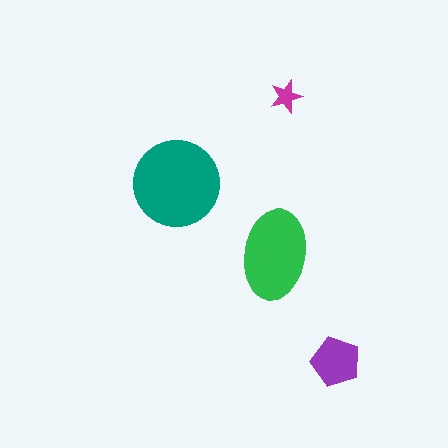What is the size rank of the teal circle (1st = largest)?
1st.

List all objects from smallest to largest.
The magenta star, the purple pentagon, the green ellipse, the teal circle.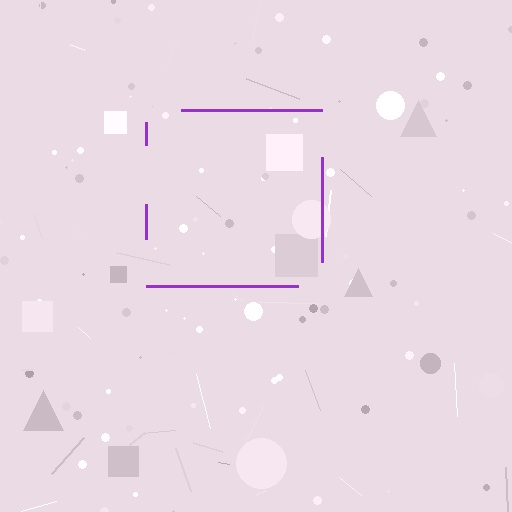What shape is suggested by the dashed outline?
The dashed outline suggests a square.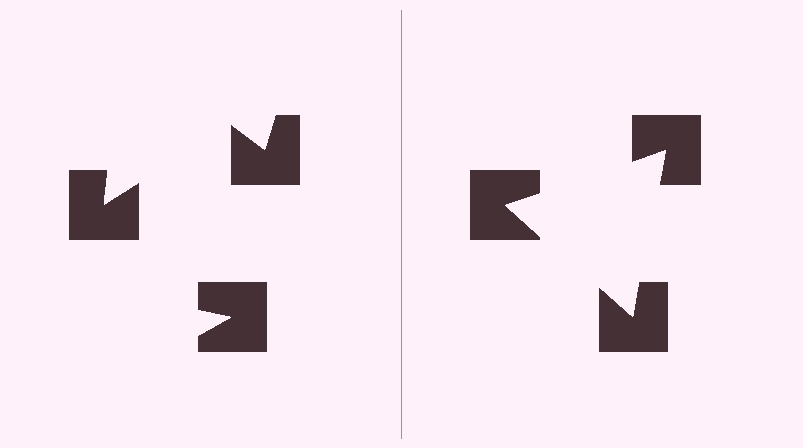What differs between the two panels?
The notched squares are positioned identically on both sides; only the wedge orientations differ. On the right they align to a triangle; on the left they are misaligned.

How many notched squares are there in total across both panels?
6 — 3 on each side.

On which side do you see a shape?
An illusory triangle appears on the right side. On the left side the wedge cuts are rotated, so no coherent shape forms.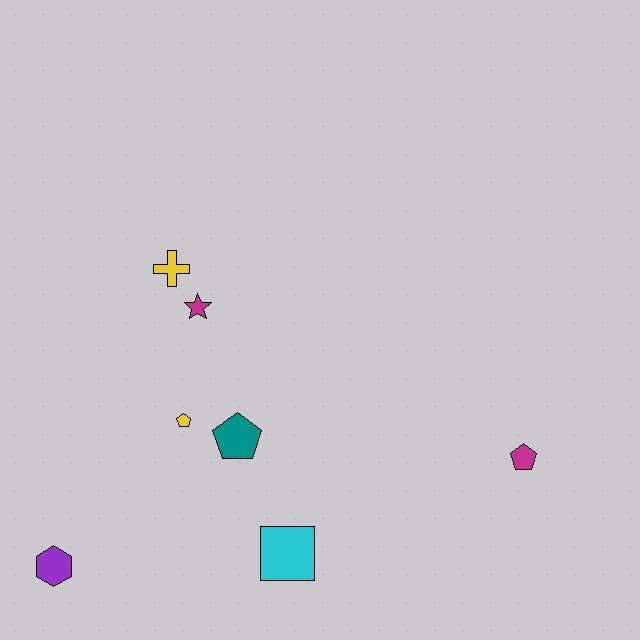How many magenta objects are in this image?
There are 2 magenta objects.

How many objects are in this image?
There are 7 objects.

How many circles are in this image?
There are no circles.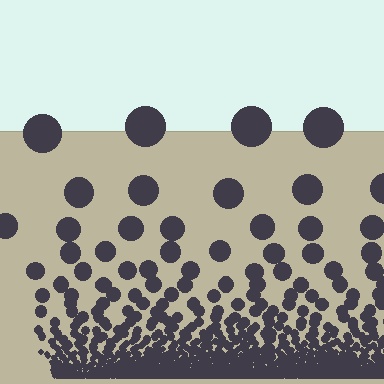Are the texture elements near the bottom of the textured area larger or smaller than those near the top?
Smaller. The gradient is inverted — elements near the bottom are smaller and denser.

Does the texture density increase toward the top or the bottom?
Density increases toward the bottom.